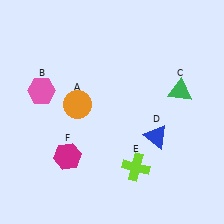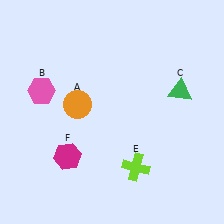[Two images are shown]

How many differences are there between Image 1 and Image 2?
There is 1 difference between the two images.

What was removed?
The blue triangle (D) was removed in Image 2.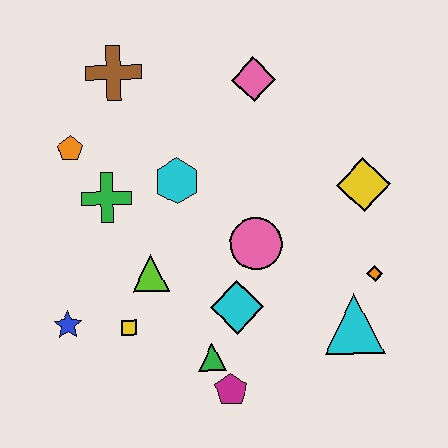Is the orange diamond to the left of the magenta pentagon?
No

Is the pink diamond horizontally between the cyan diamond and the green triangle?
No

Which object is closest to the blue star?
The yellow square is closest to the blue star.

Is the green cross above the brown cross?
No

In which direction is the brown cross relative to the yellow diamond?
The brown cross is to the left of the yellow diamond.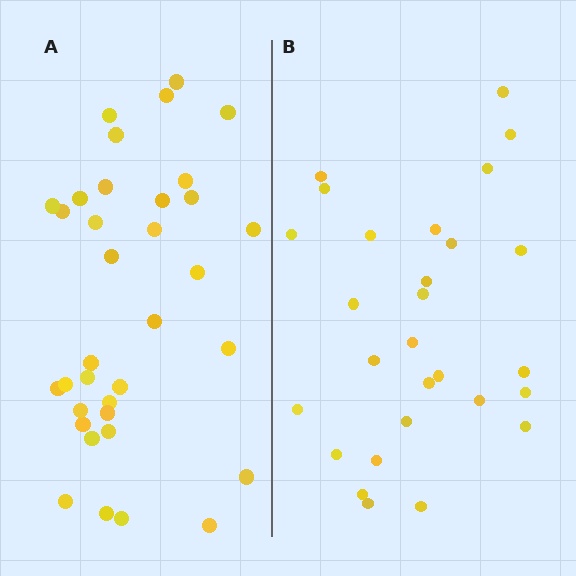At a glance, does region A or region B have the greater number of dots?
Region A (the left region) has more dots.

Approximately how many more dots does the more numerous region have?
Region A has roughly 8 or so more dots than region B.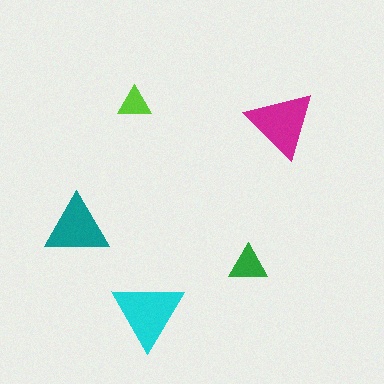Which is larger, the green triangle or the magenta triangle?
The magenta one.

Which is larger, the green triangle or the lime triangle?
The green one.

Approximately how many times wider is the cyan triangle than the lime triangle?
About 2 times wider.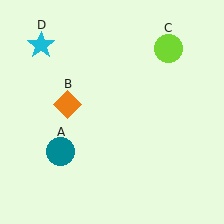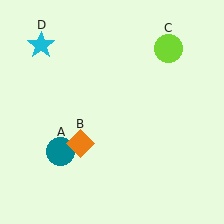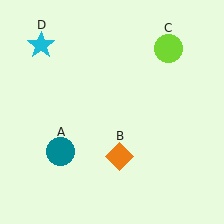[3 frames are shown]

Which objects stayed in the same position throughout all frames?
Teal circle (object A) and lime circle (object C) and cyan star (object D) remained stationary.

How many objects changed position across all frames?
1 object changed position: orange diamond (object B).